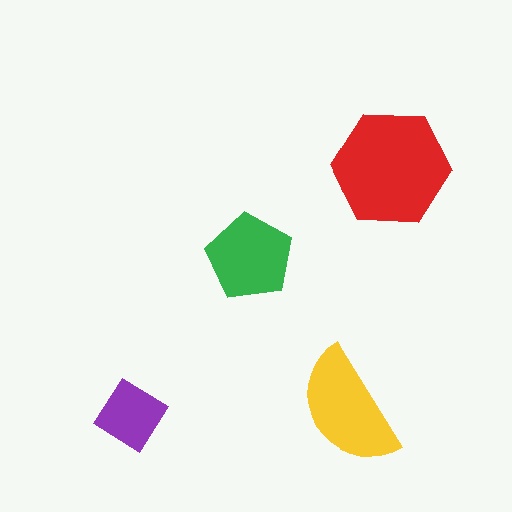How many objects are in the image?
There are 4 objects in the image.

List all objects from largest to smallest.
The red hexagon, the yellow semicircle, the green pentagon, the purple diamond.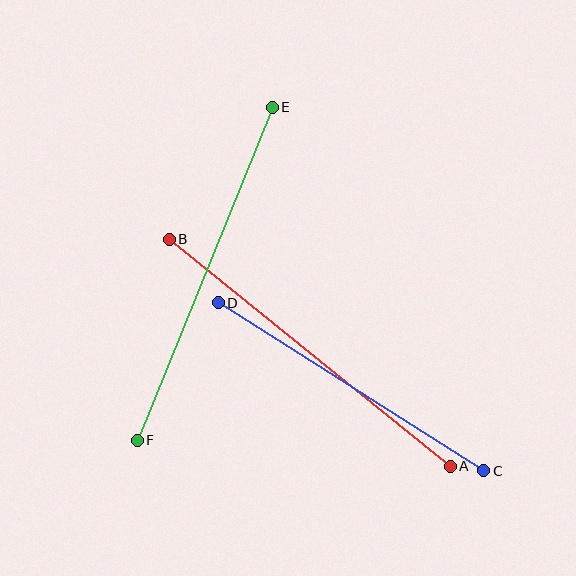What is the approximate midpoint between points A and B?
The midpoint is at approximately (310, 353) pixels.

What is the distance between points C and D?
The distance is approximately 314 pixels.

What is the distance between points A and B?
The distance is approximately 361 pixels.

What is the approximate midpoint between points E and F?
The midpoint is at approximately (205, 274) pixels.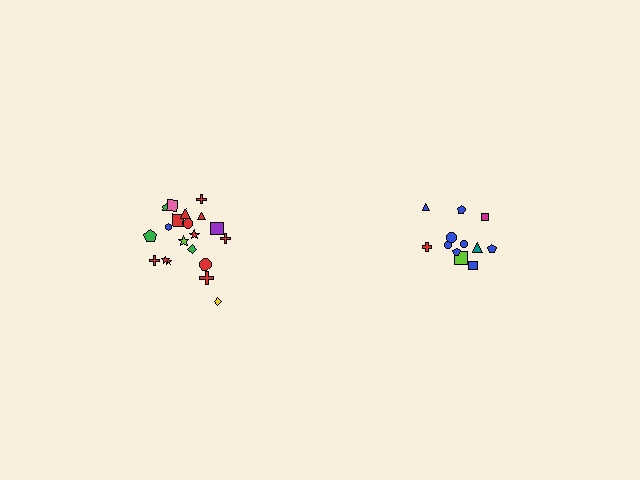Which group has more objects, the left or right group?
The left group.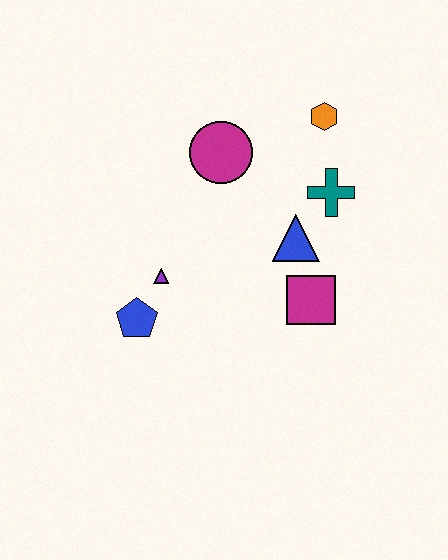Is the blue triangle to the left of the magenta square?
Yes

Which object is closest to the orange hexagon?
The teal cross is closest to the orange hexagon.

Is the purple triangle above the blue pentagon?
Yes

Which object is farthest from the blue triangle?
The blue pentagon is farthest from the blue triangle.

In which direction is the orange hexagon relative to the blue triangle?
The orange hexagon is above the blue triangle.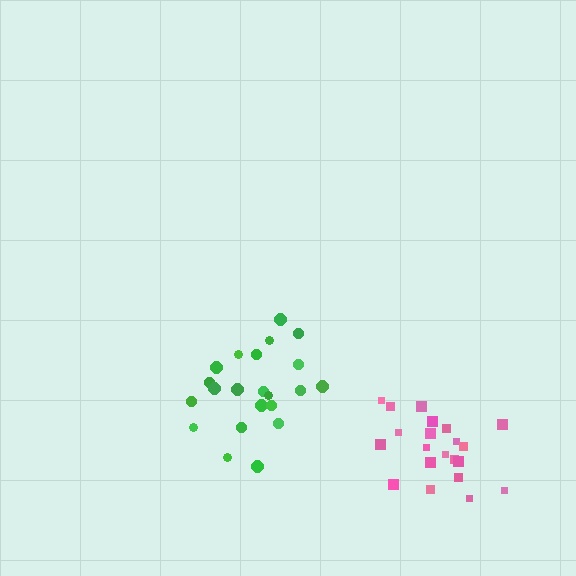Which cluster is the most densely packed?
Pink.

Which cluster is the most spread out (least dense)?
Green.